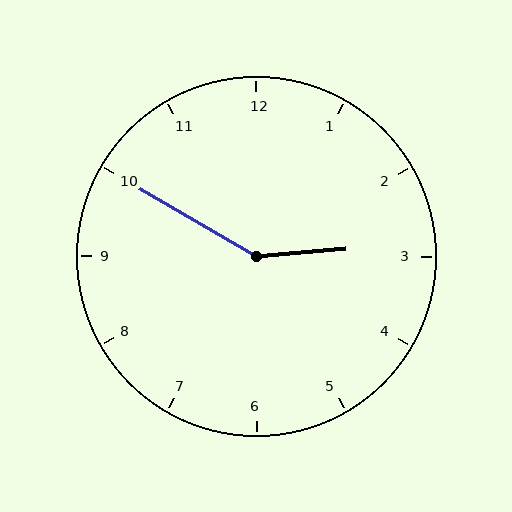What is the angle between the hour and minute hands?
Approximately 145 degrees.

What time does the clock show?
2:50.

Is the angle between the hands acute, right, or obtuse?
It is obtuse.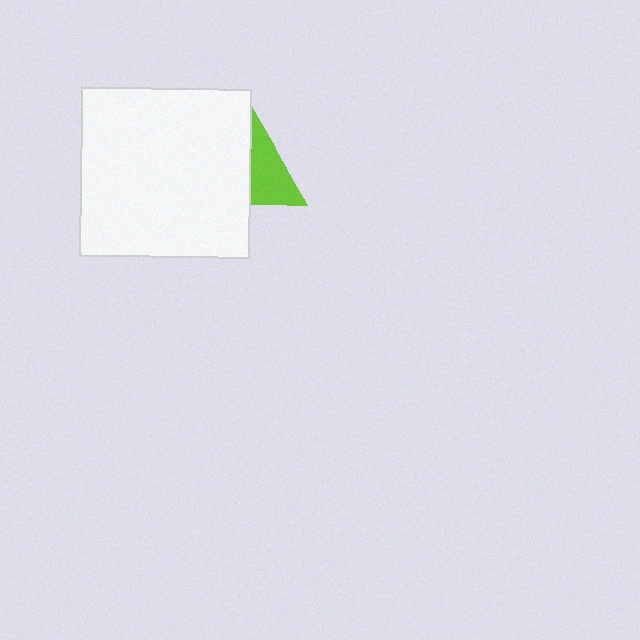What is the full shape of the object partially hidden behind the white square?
The partially hidden object is a lime triangle.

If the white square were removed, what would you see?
You would see the complete lime triangle.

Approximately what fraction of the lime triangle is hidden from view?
Roughly 58% of the lime triangle is hidden behind the white square.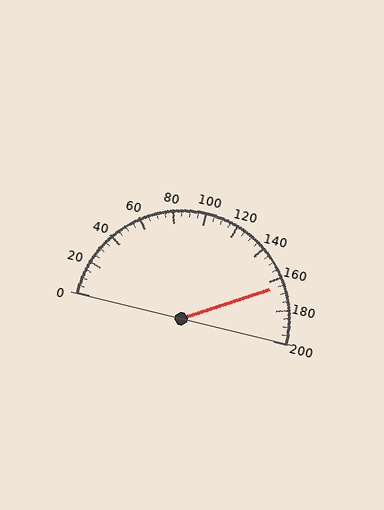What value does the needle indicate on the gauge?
The needle indicates approximately 165.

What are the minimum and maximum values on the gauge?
The gauge ranges from 0 to 200.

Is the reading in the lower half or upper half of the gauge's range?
The reading is in the upper half of the range (0 to 200).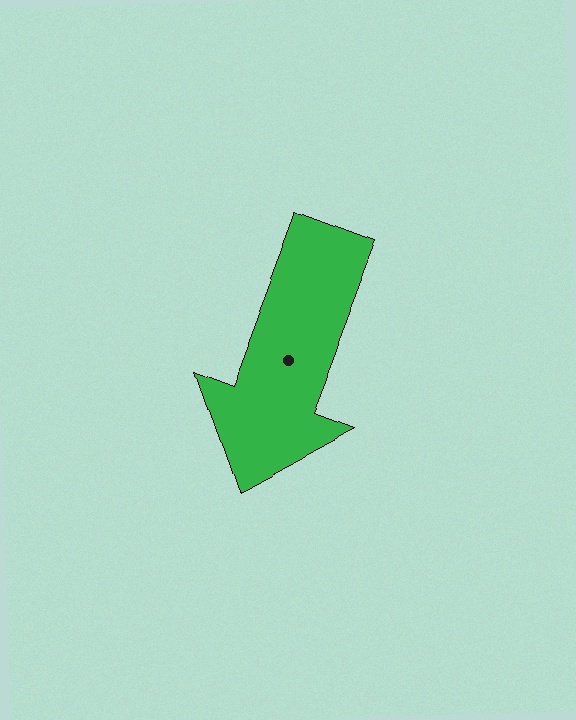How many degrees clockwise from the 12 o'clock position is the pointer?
Approximately 201 degrees.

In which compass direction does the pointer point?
South.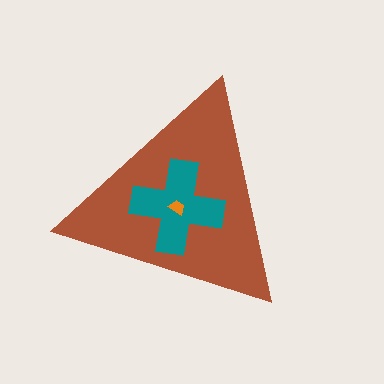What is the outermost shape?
The brown triangle.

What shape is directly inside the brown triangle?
The teal cross.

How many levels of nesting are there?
3.